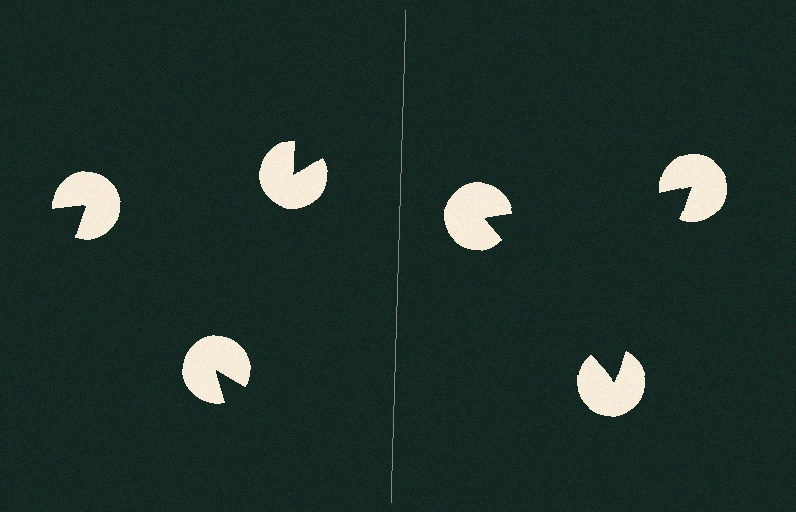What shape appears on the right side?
An illusory triangle.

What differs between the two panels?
The pac-man discs are positioned identically on both sides; only the wedge orientations differ. On the right they align to a triangle; on the left they are misaligned.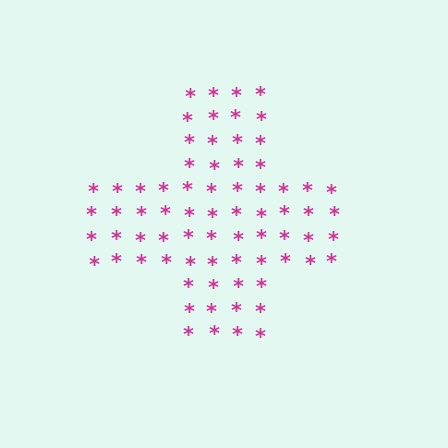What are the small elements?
The small elements are asterisks.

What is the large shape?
The large shape is a cross.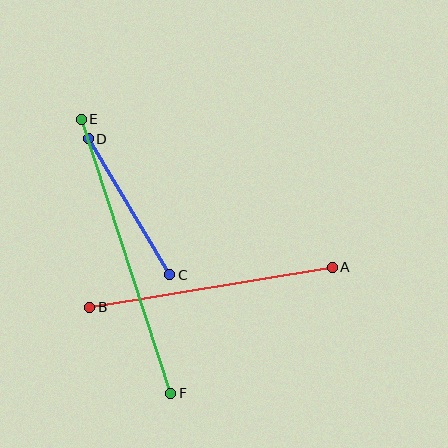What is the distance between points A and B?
The distance is approximately 246 pixels.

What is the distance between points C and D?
The distance is approximately 159 pixels.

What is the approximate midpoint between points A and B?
The midpoint is at approximately (211, 287) pixels.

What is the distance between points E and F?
The distance is approximately 288 pixels.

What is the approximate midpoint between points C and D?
The midpoint is at approximately (129, 207) pixels.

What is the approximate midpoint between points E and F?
The midpoint is at approximately (126, 256) pixels.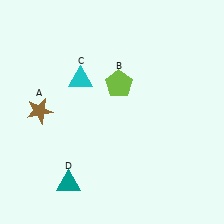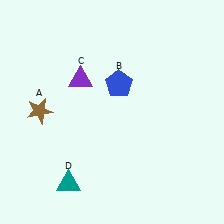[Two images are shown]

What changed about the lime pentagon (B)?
In Image 1, B is lime. In Image 2, it changed to blue.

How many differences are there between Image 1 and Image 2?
There are 2 differences between the two images.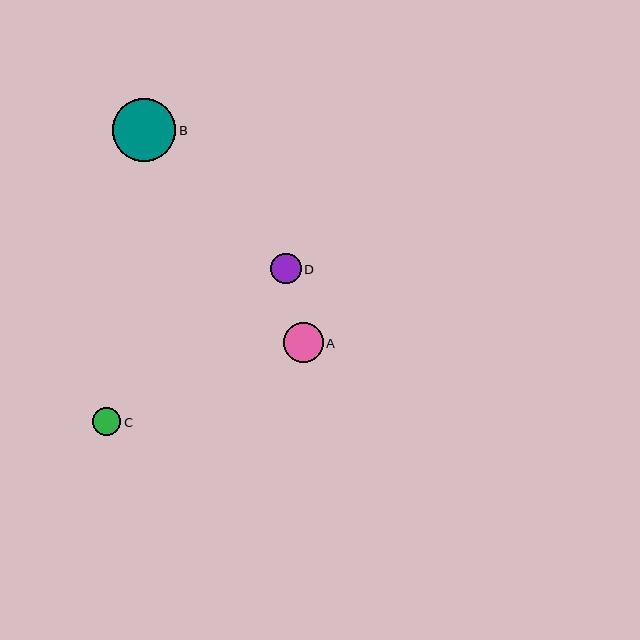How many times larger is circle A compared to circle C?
Circle A is approximately 1.4 times the size of circle C.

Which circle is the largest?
Circle B is the largest with a size of approximately 63 pixels.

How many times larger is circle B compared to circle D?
Circle B is approximately 2.1 times the size of circle D.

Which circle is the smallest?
Circle C is the smallest with a size of approximately 29 pixels.